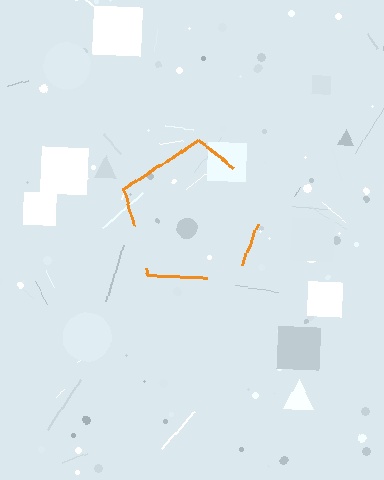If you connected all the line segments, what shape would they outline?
They would outline a pentagon.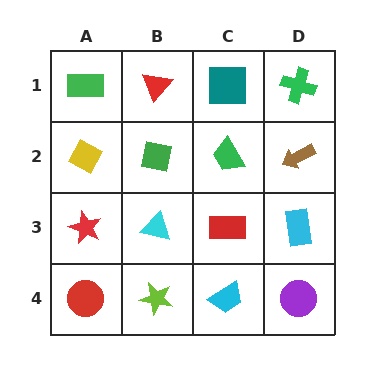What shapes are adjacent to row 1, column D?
A brown arrow (row 2, column D), a teal square (row 1, column C).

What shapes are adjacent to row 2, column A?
A green rectangle (row 1, column A), a red star (row 3, column A), a green square (row 2, column B).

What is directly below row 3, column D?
A purple circle.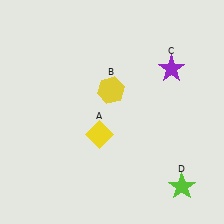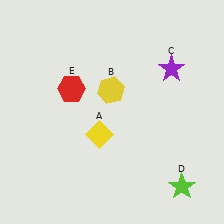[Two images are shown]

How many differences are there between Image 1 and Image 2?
There is 1 difference between the two images.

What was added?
A red hexagon (E) was added in Image 2.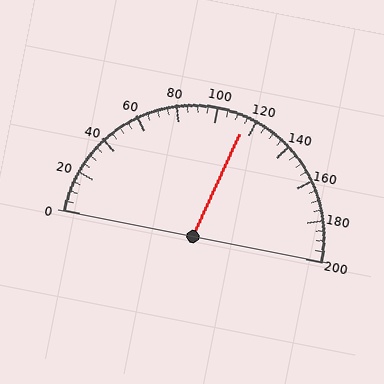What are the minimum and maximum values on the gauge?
The gauge ranges from 0 to 200.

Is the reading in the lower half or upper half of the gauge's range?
The reading is in the upper half of the range (0 to 200).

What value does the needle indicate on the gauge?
The needle indicates approximately 115.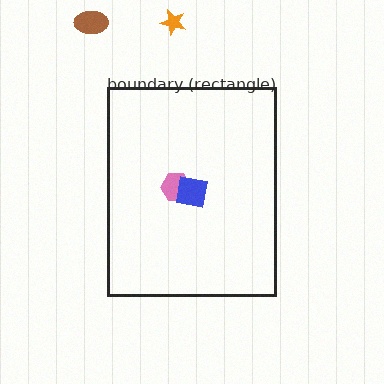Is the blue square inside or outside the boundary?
Inside.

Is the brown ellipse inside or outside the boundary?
Outside.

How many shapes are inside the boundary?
2 inside, 2 outside.